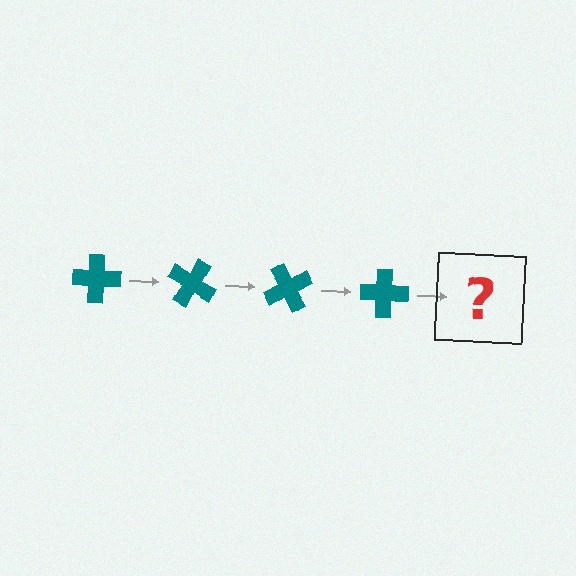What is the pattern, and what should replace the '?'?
The pattern is that the cross rotates 30 degrees each step. The '?' should be a teal cross rotated 120 degrees.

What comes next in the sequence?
The next element should be a teal cross rotated 120 degrees.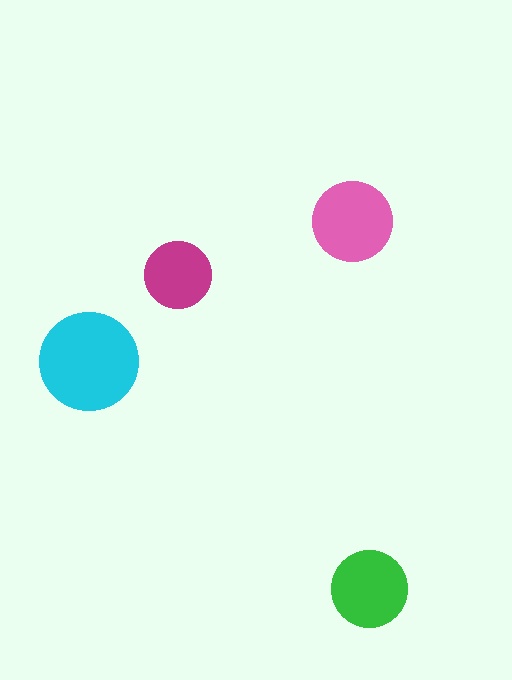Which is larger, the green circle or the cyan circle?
The cyan one.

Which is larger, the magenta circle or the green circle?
The green one.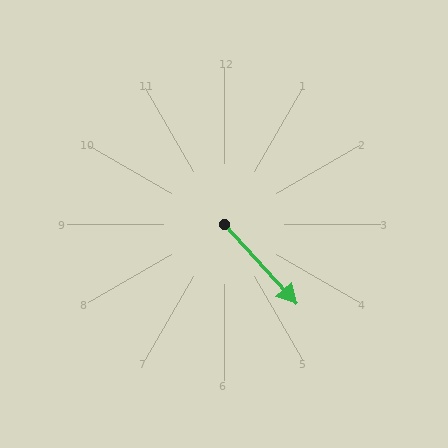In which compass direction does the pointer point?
Southeast.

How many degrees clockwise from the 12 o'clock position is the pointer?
Approximately 138 degrees.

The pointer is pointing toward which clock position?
Roughly 5 o'clock.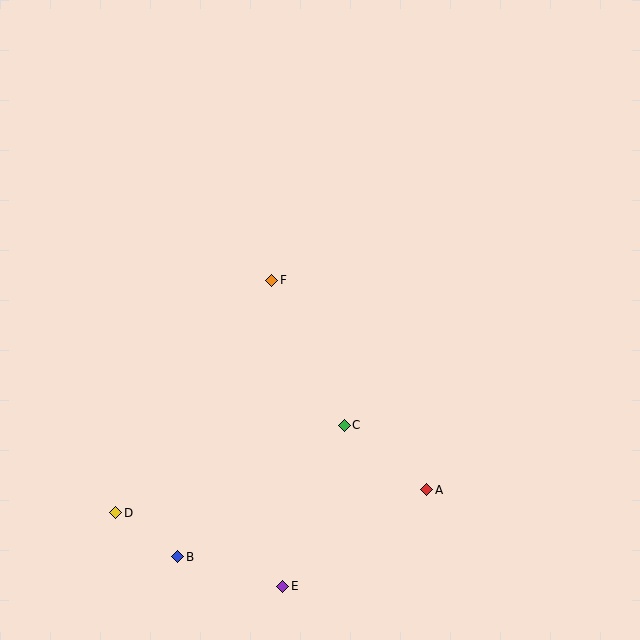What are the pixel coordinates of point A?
Point A is at (427, 490).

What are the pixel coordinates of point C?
Point C is at (344, 425).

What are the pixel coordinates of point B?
Point B is at (178, 557).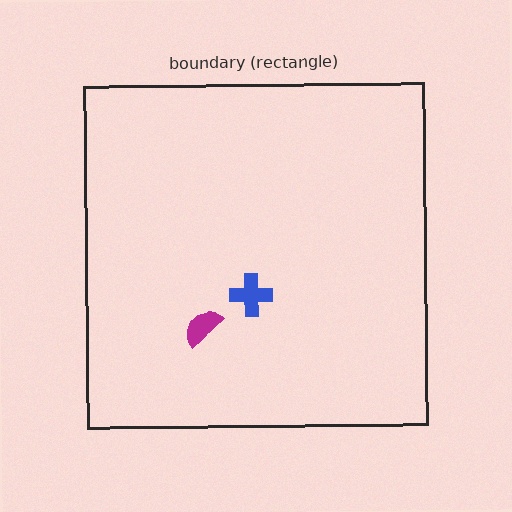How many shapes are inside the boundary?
2 inside, 0 outside.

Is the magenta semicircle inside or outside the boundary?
Inside.